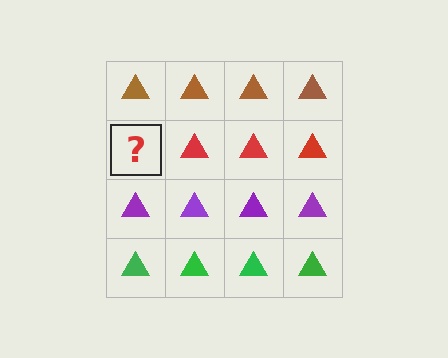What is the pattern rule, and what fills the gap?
The rule is that each row has a consistent color. The gap should be filled with a red triangle.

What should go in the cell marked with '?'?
The missing cell should contain a red triangle.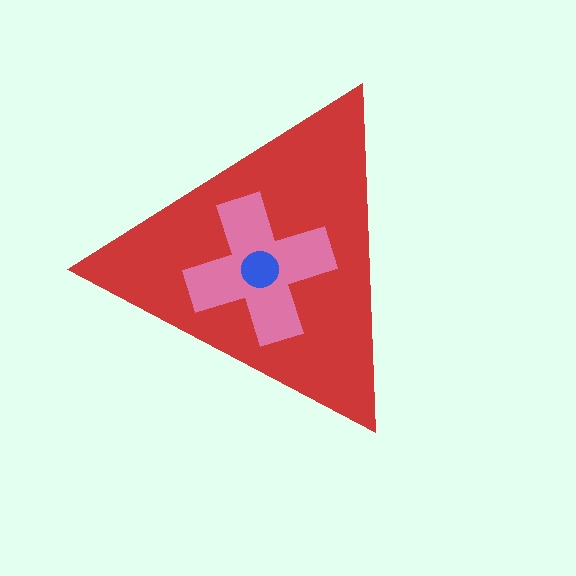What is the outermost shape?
The red triangle.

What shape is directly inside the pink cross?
The blue circle.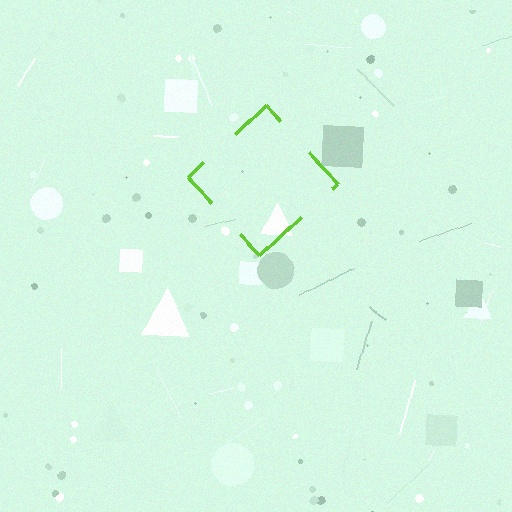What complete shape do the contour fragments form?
The contour fragments form a diamond.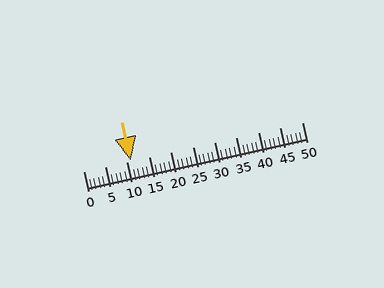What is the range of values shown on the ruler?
The ruler shows values from 0 to 50.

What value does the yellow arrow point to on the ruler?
The yellow arrow points to approximately 11.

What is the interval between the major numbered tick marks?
The major tick marks are spaced 5 units apart.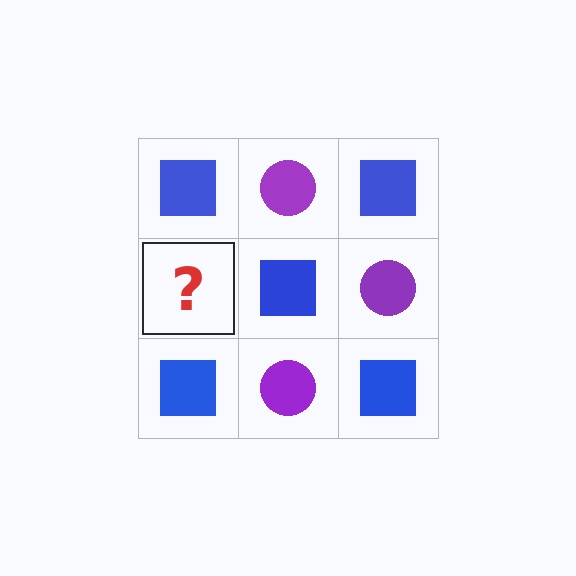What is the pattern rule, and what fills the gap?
The rule is that it alternates blue square and purple circle in a checkerboard pattern. The gap should be filled with a purple circle.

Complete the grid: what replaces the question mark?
The question mark should be replaced with a purple circle.